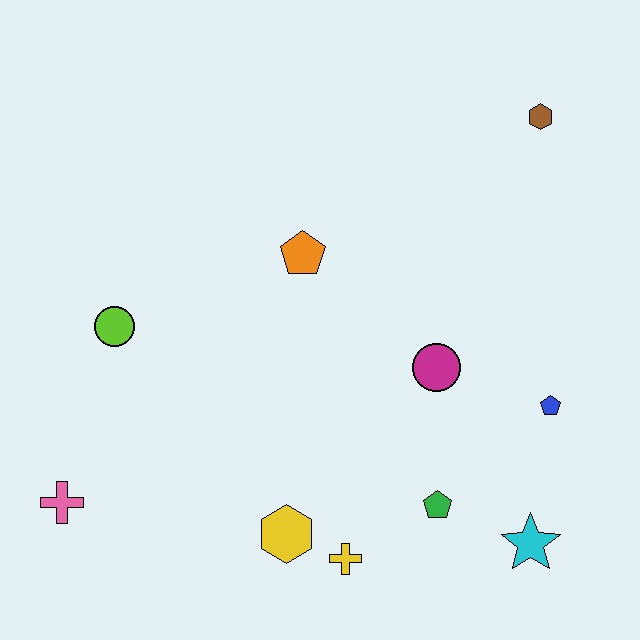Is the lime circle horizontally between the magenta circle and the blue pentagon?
No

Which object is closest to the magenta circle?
The blue pentagon is closest to the magenta circle.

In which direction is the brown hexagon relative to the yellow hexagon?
The brown hexagon is above the yellow hexagon.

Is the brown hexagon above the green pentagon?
Yes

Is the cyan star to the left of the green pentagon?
No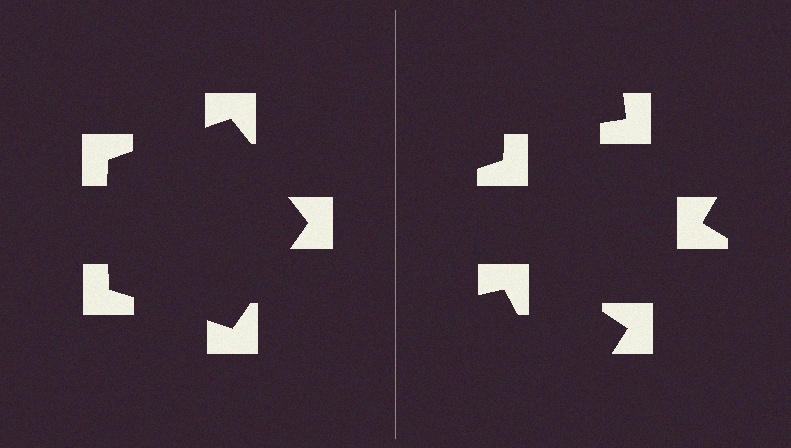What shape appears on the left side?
An illusory pentagon.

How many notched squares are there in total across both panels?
10 — 5 on each side.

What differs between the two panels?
The notched squares are positioned identically on both sides; only the wedge orientations differ. On the left they align to a pentagon; on the right they are misaligned.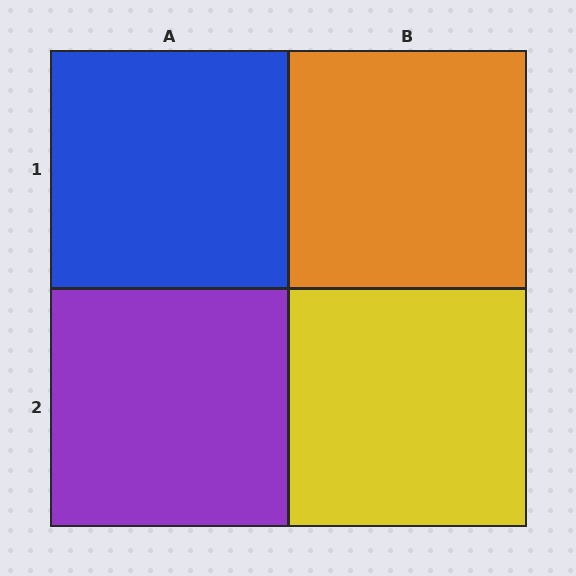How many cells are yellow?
1 cell is yellow.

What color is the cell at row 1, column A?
Blue.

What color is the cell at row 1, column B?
Orange.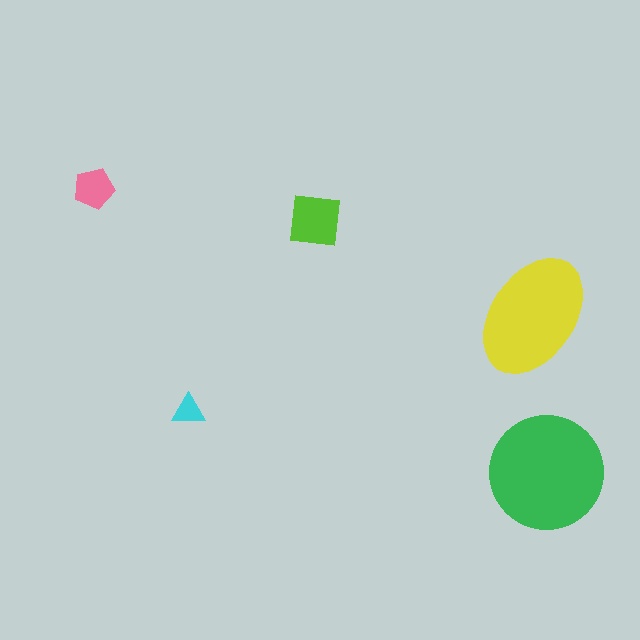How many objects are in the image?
There are 5 objects in the image.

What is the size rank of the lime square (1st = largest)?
3rd.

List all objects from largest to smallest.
The green circle, the yellow ellipse, the lime square, the pink pentagon, the cyan triangle.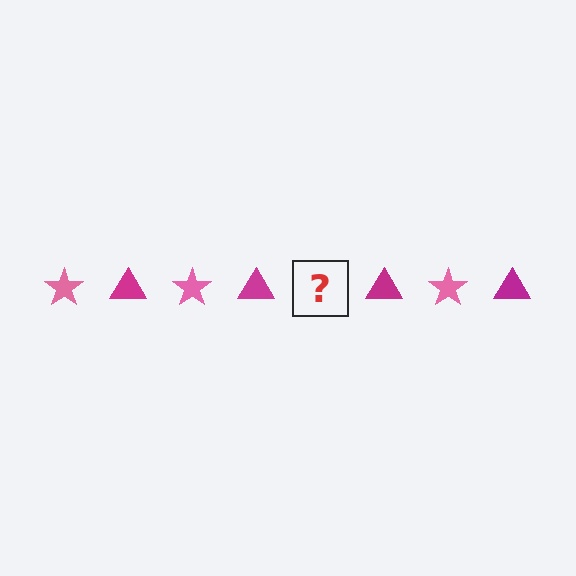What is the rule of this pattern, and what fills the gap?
The rule is that the pattern alternates between pink star and magenta triangle. The gap should be filled with a pink star.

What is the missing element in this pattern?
The missing element is a pink star.